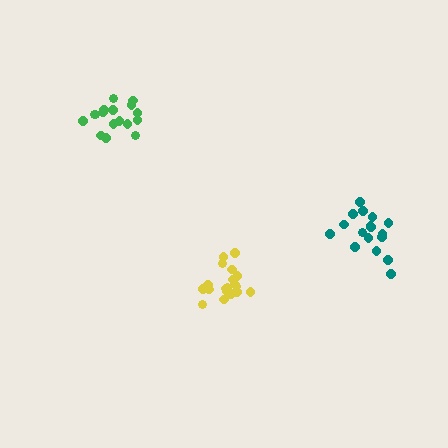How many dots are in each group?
Group 1: 18 dots, Group 2: 20 dots, Group 3: 17 dots (55 total).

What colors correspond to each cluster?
The clusters are colored: teal, yellow, green.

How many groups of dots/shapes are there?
There are 3 groups.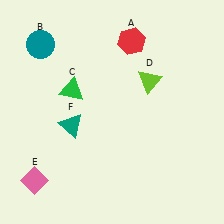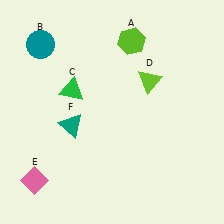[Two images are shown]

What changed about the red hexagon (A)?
In Image 1, A is red. In Image 2, it changed to lime.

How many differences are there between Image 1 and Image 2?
There is 1 difference between the two images.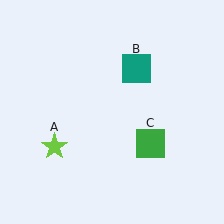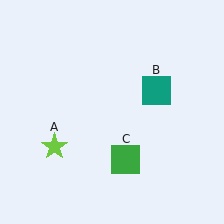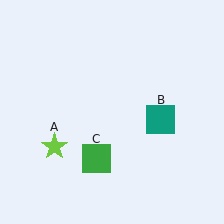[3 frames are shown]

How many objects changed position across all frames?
2 objects changed position: teal square (object B), green square (object C).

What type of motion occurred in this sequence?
The teal square (object B), green square (object C) rotated clockwise around the center of the scene.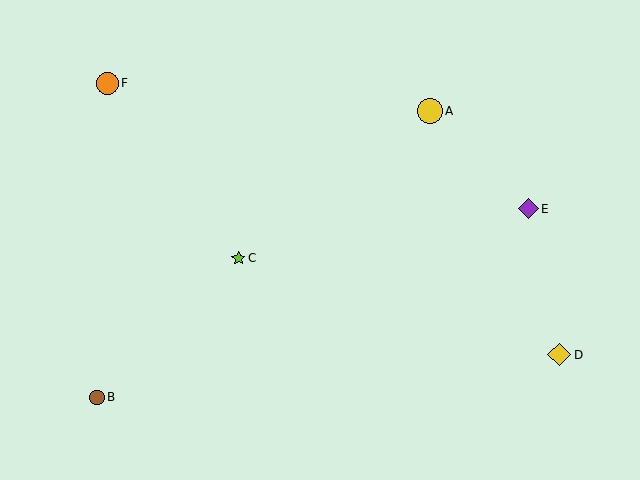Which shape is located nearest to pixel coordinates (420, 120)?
The yellow circle (labeled A) at (430, 111) is nearest to that location.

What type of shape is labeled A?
Shape A is a yellow circle.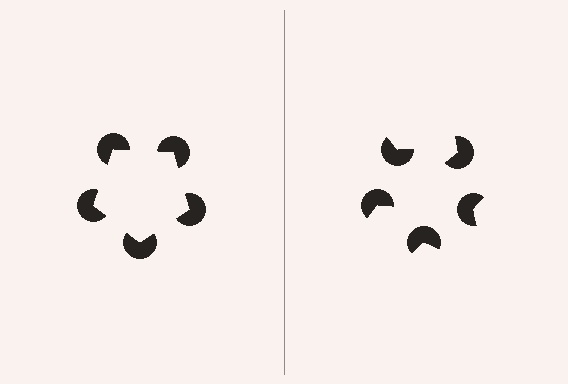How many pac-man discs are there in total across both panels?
10 — 5 on each side.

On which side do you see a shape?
An illusory pentagon appears on the left side. On the right side the wedge cuts are rotated, so no coherent shape forms.